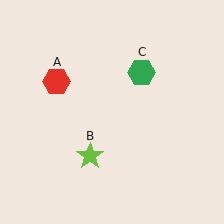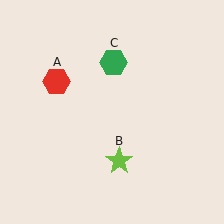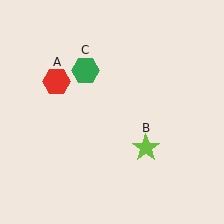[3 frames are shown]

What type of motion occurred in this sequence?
The lime star (object B), green hexagon (object C) rotated counterclockwise around the center of the scene.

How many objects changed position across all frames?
2 objects changed position: lime star (object B), green hexagon (object C).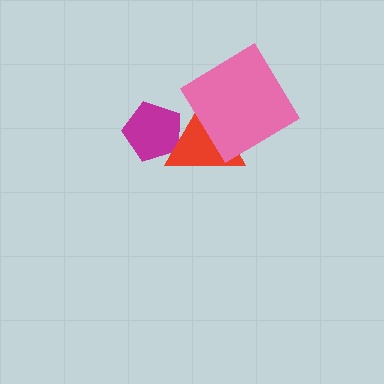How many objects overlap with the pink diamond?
1 object overlaps with the pink diamond.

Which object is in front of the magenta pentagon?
The red triangle is in front of the magenta pentagon.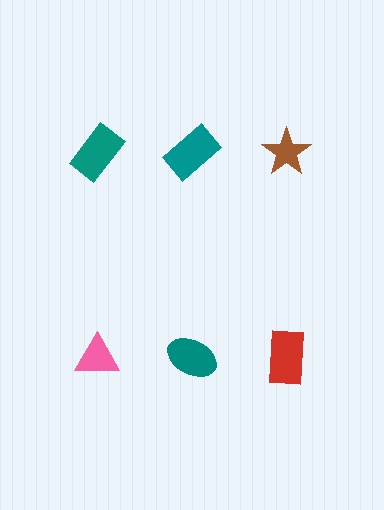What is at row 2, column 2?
A teal ellipse.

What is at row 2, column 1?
A pink triangle.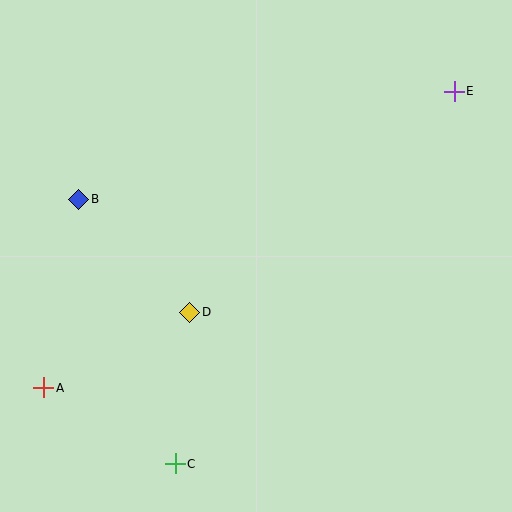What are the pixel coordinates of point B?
Point B is at (79, 199).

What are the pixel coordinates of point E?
Point E is at (454, 91).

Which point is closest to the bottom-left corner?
Point A is closest to the bottom-left corner.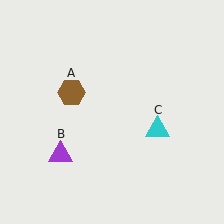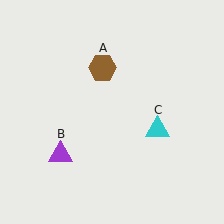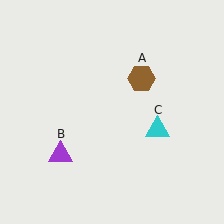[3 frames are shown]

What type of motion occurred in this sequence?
The brown hexagon (object A) rotated clockwise around the center of the scene.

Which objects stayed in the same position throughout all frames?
Purple triangle (object B) and cyan triangle (object C) remained stationary.